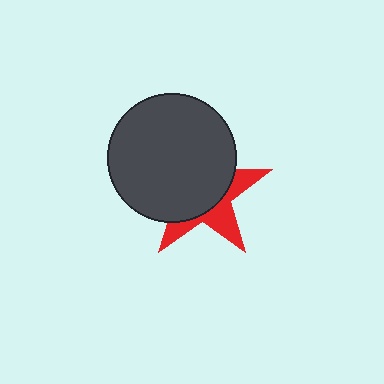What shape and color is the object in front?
The object in front is a dark gray circle.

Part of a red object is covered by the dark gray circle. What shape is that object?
It is a star.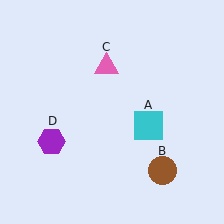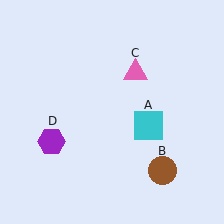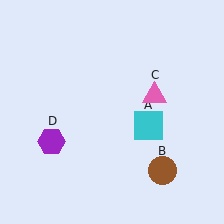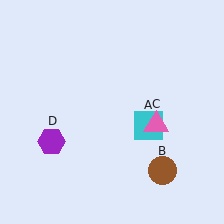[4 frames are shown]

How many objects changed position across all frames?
1 object changed position: pink triangle (object C).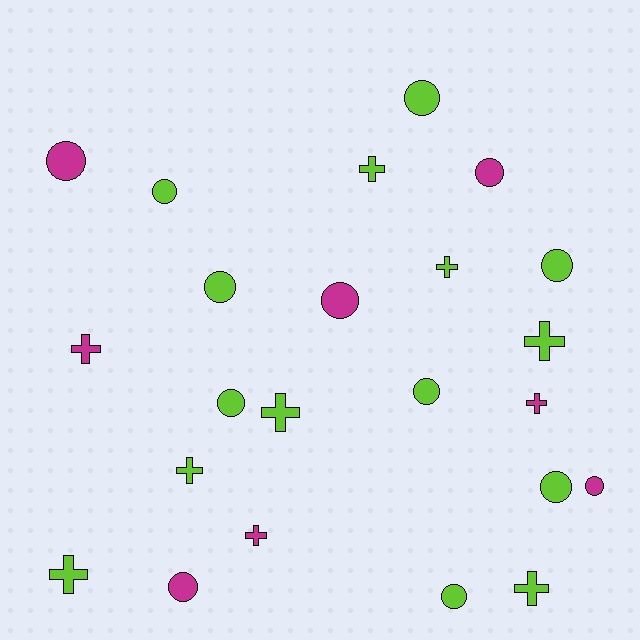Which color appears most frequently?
Lime, with 15 objects.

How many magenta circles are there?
There are 5 magenta circles.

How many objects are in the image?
There are 23 objects.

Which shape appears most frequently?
Circle, with 13 objects.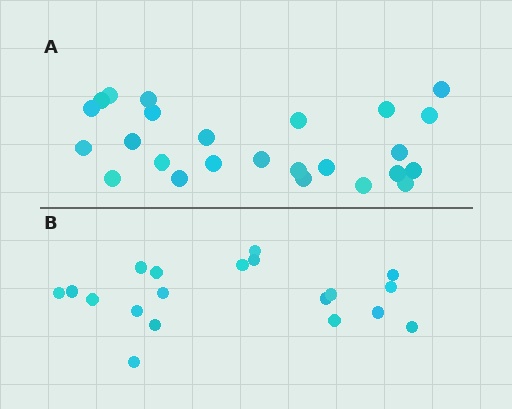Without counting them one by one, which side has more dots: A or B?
Region A (the top region) has more dots.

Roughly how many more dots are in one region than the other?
Region A has about 6 more dots than region B.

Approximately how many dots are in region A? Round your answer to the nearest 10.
About 20 dots. (The exact count is 25, which rounds to 20.)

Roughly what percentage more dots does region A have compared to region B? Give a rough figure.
About 30% more.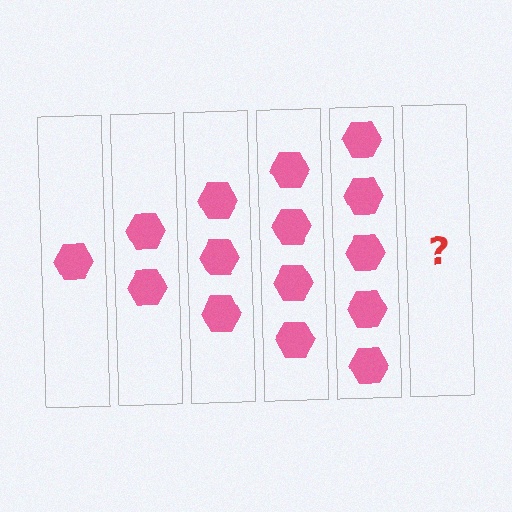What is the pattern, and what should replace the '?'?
The pattern is that each step adds one more hexagon. The '?' should be 6 hexagons.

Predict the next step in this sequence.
The next step is 6 hexagons.